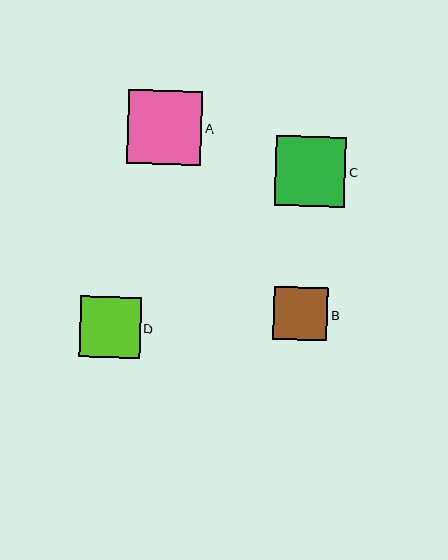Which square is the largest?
Square A is the largest with a size of approximately 74 pixels.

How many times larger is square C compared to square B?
Square C is approximately 1.3 times the size of square B.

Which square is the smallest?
Square B is the smallest with a size of approximately 54 pixels.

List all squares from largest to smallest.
From largest to smallest: A, C, D, B.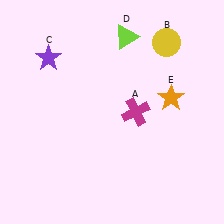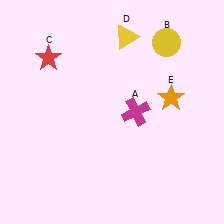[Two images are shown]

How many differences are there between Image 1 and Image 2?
There are 2 differences between the two images.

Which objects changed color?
C changed from purple to red. D changed from lime to yellow.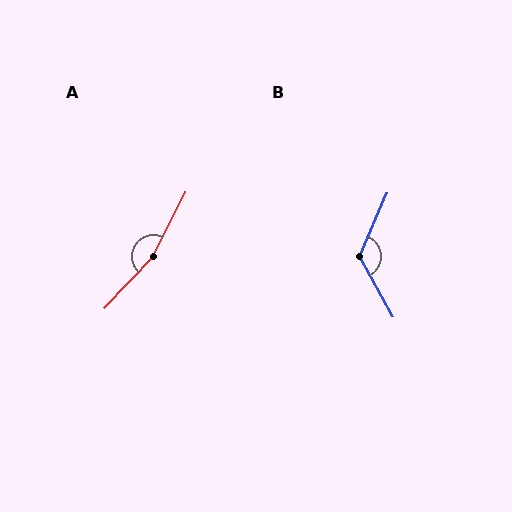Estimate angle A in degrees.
Approximately 164 degrees.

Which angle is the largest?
A, at approximately 164 degrees.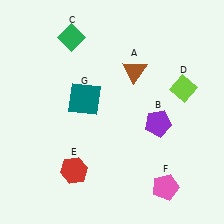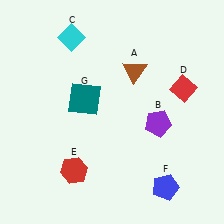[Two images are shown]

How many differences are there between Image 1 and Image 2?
There are 3 differences between the two images.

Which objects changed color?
C changed from green to cyan. D changed from lime to red. F changed from pink to blue.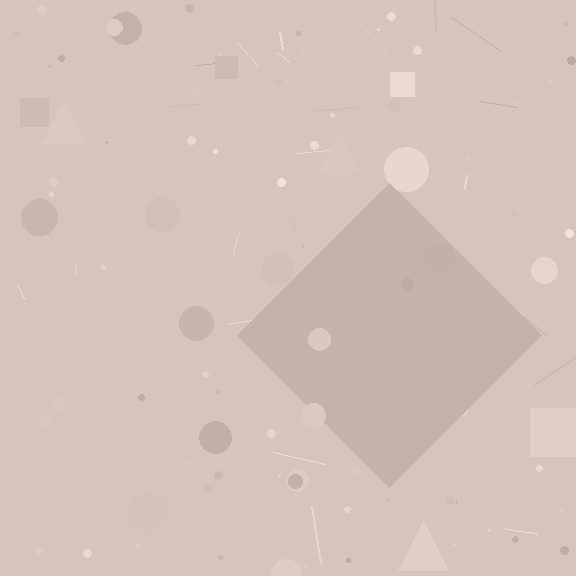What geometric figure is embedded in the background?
A diamond is embedded in the background.